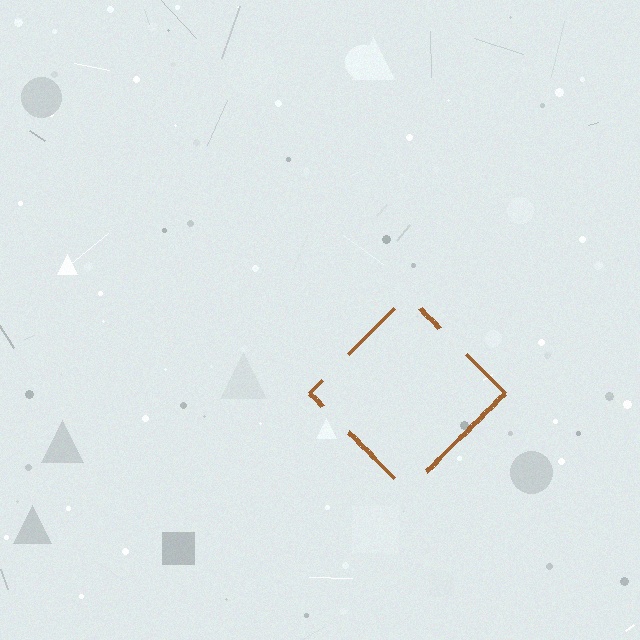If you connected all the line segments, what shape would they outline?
They would outline a diamond.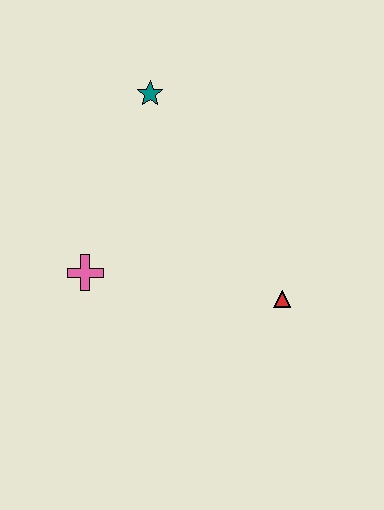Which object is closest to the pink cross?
The teal star is closest to the pink cross.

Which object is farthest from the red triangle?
The teal star is farthest from the red triangle.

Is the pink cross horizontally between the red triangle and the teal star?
No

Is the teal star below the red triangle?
No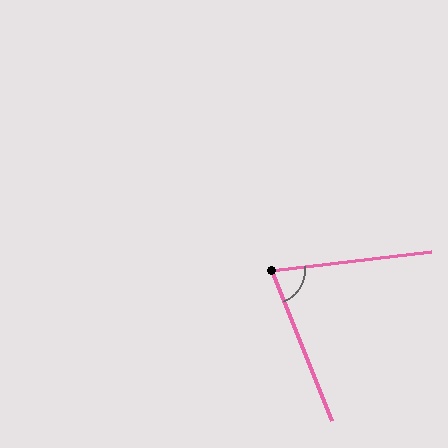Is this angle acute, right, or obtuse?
It is acute.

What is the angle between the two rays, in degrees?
Approximately 75 degrees.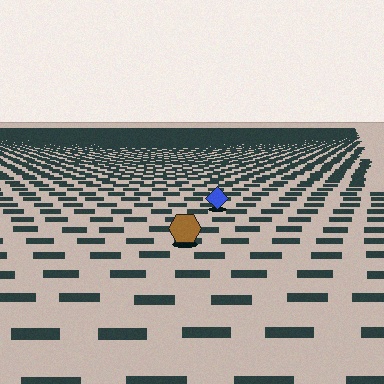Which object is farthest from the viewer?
The blue diamond is farthest from the viewer. It appears smaller and the ground texture around it is denser.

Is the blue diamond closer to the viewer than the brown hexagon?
No. The brown hexagon is closer — you can tell from the texture gradient: the ground texture is coarser near it.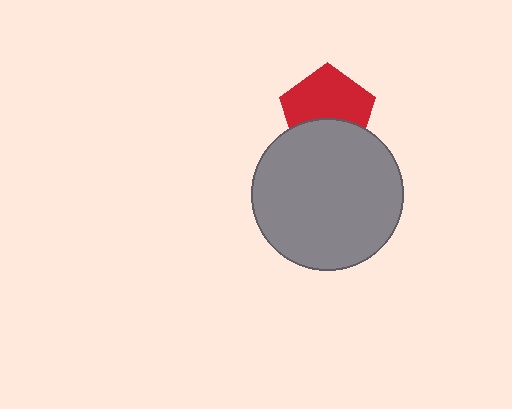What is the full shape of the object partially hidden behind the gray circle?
The partially hidden object is a red pentagon.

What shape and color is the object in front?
The object in front is a gray circle.